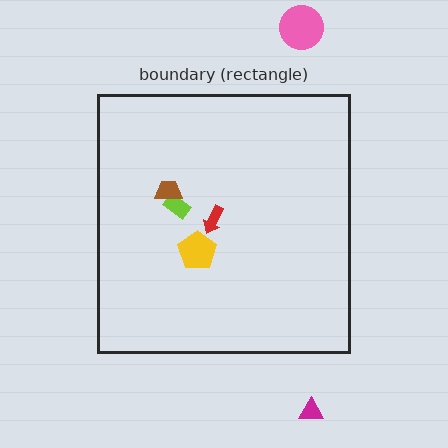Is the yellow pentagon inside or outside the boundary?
Inside.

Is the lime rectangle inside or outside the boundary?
Inside.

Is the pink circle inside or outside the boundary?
Outside.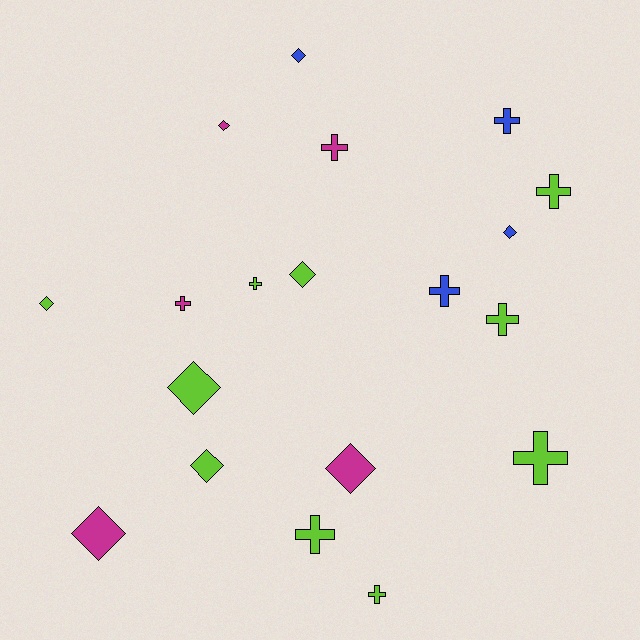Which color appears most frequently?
Lime, with 10 objects.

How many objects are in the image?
There are 19 objects.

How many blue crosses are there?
There are 2 blue crosses.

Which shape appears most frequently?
Cross, with 10 objects.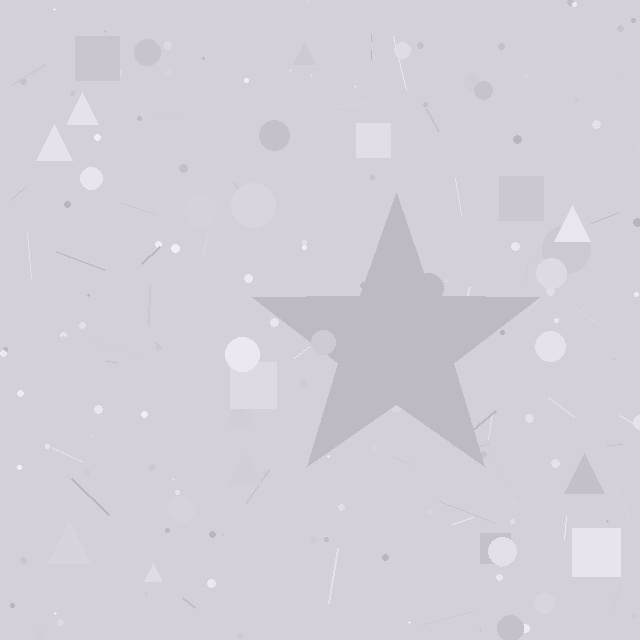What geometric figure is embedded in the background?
A star is embedded in the background.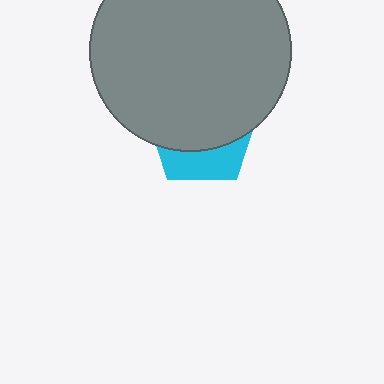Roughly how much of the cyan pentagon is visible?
A small part of it is visible (roughly 32%).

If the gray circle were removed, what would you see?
You would see the complete cyan pentagon.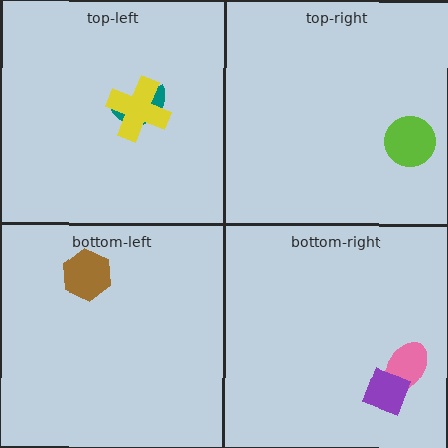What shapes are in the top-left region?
The teal semicircle, the yellow cross.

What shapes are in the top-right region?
The lime circle.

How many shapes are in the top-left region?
2.